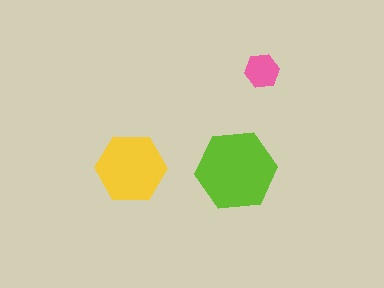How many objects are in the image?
There are 3 objects in the image.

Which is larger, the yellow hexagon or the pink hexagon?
The yellow one.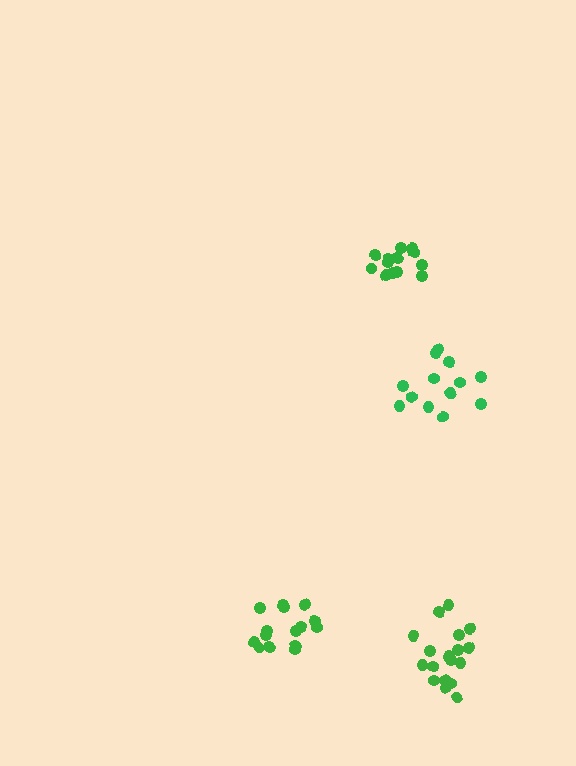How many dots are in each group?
Group 1: 13 dots, Group 2: 18 dots, Group 3: 15 dots, Group 4: 14 dots (60 total).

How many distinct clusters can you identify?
There are 4 distinct clusters.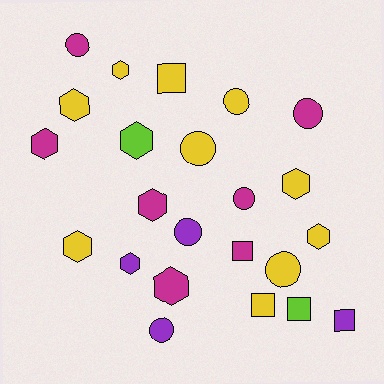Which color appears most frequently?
Yellow, with 10 objects.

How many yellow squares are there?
There are 2 yellow squares.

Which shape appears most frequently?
Hexagon, with 10 objects.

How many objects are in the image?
There are 23 objects.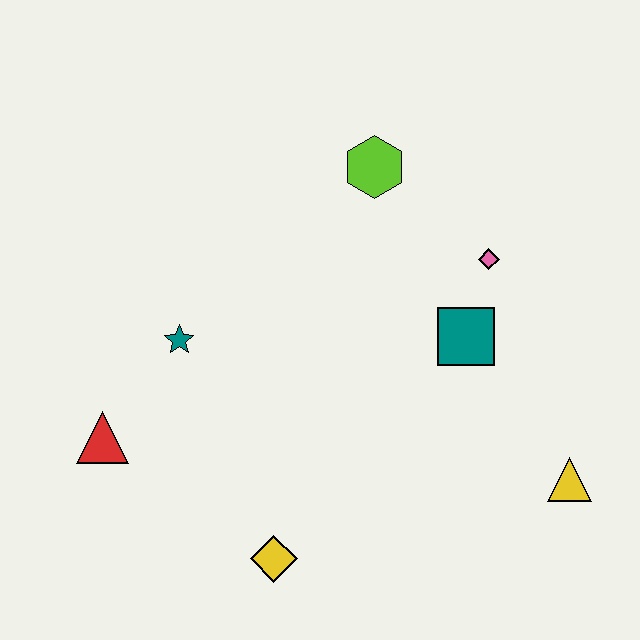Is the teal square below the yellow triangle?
No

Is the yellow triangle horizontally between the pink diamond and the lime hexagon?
No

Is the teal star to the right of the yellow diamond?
No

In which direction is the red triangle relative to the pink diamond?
The red triangle is to the left of the pink diamond.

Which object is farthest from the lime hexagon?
The yellow diamond is farthest from the lime hexagon.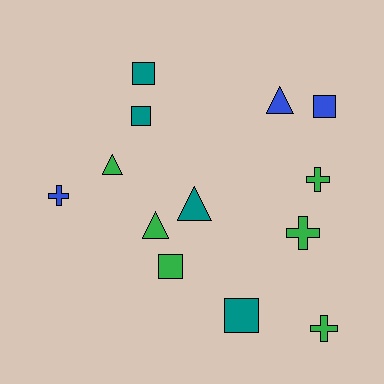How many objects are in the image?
There are 13 objects.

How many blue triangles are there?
There is 1 blue triangle.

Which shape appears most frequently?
Square, with 5 objects.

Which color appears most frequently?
Green, with 6 objects.